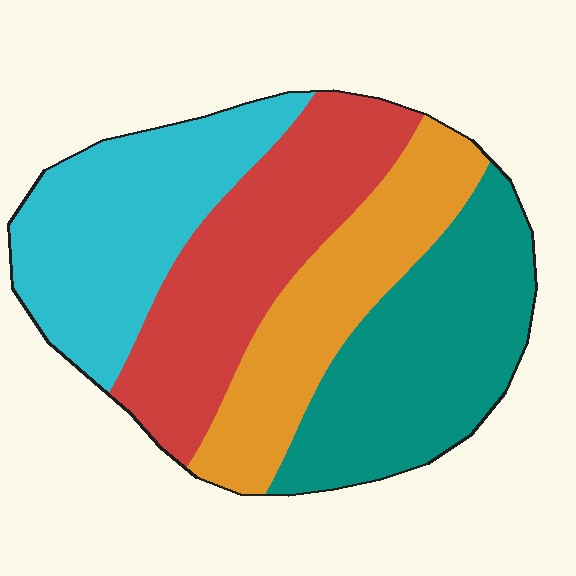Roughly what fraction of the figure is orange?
Orange takes up about one fifth (1/5) of the figure.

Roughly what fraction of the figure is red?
Red covers 26% of the figure.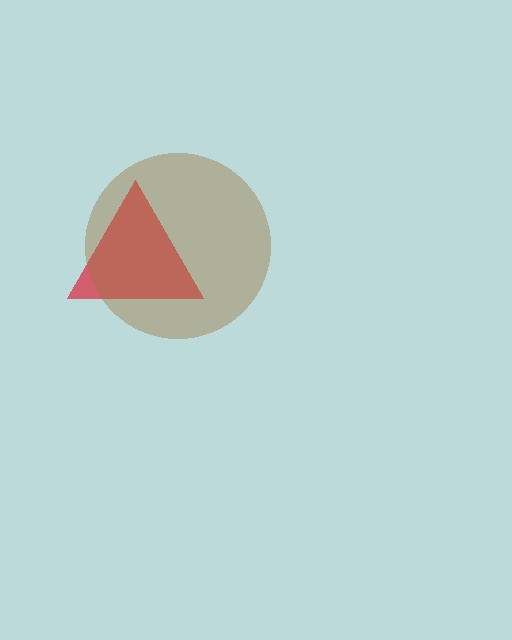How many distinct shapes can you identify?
There are 2 distinct shapes: a red triangle, a brown circle.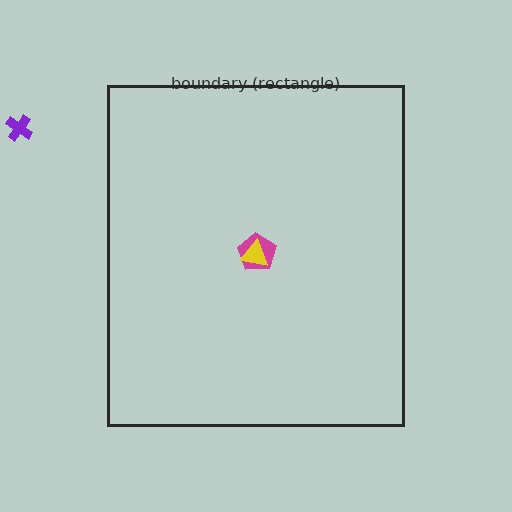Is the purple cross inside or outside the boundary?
Outside.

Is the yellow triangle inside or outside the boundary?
Inside.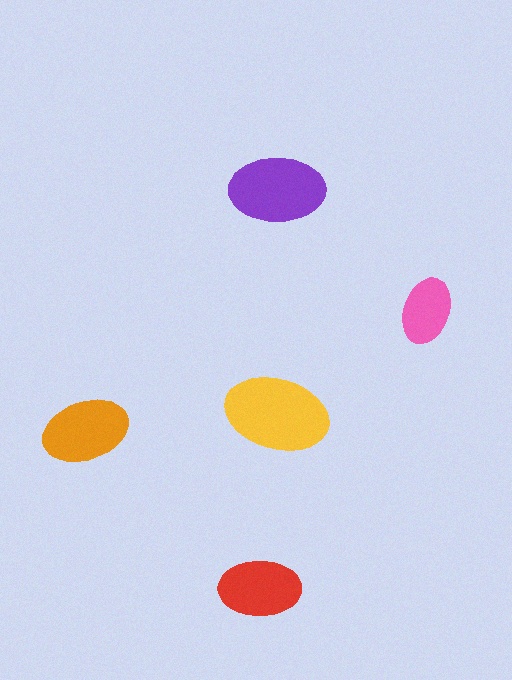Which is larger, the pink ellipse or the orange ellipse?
The orange one.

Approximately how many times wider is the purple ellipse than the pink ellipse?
About 1.5 times wider.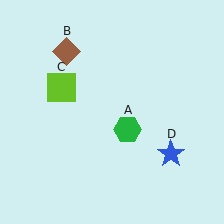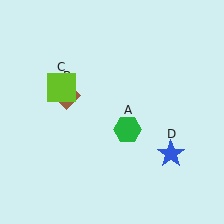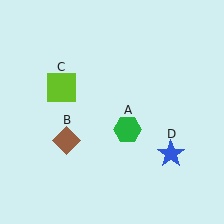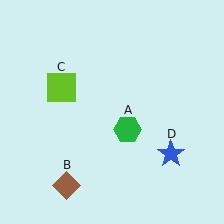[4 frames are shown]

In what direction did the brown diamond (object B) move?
The brown diamond (object B) moved down.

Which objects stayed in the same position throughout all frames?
Green hexagon (object A) and lime square (object C) and blue star (object D) remained stationary.